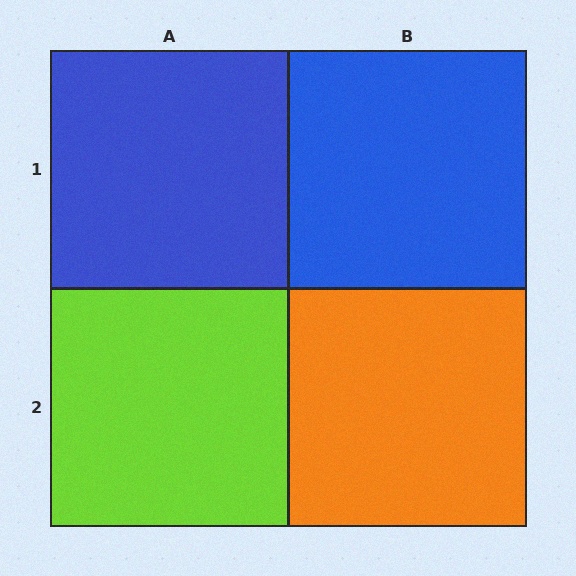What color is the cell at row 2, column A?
Lime.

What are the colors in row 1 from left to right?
Blue, blue.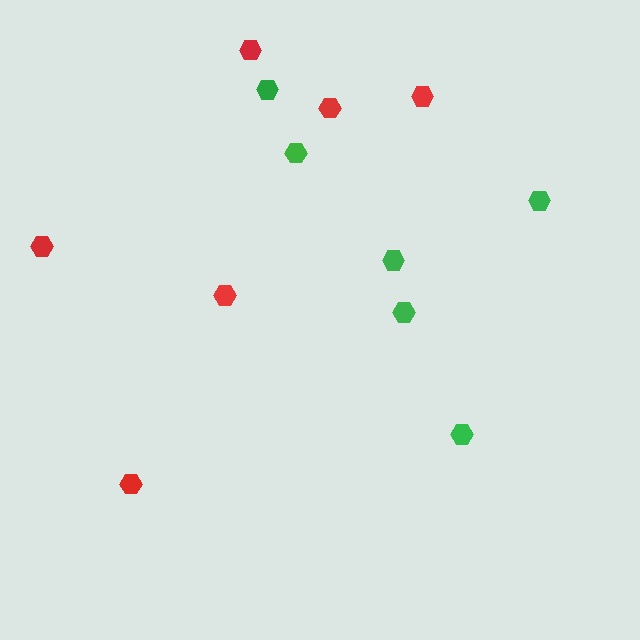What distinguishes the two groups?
There are 2 groups: one group of green hexagons (6) and one group of red hexagons (6).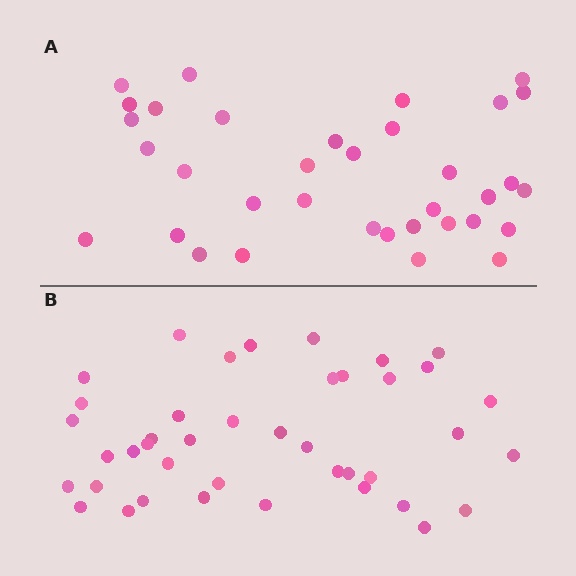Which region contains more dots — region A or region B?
Region B (the bottom region) has more dots.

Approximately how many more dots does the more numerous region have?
Region B has about 6 more dots than region A.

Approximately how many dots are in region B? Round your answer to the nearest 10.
About 40 dots. (The exact count is 41, which rounds to 40.)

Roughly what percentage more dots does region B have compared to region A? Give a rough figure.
About 15% more.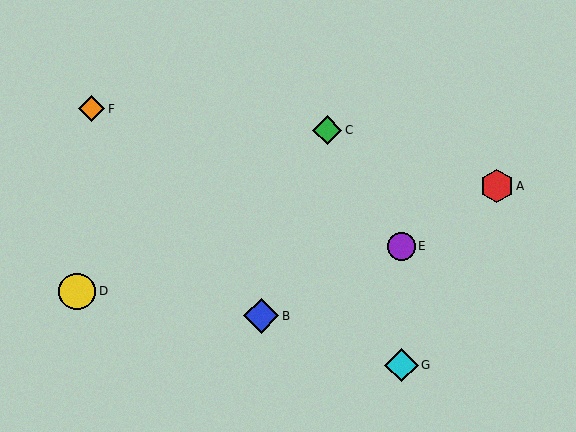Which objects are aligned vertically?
Objects E, G are aligned vertically.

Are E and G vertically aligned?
Yes, both are at x≈402.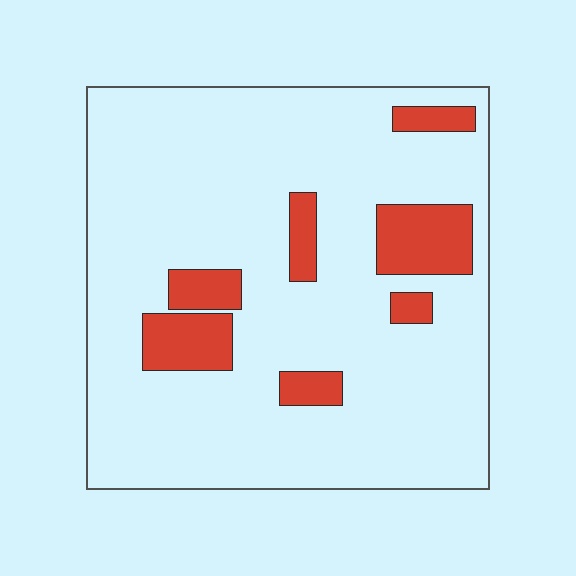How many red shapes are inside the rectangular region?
7.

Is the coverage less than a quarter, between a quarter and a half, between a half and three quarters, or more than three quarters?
Less than a quarter.